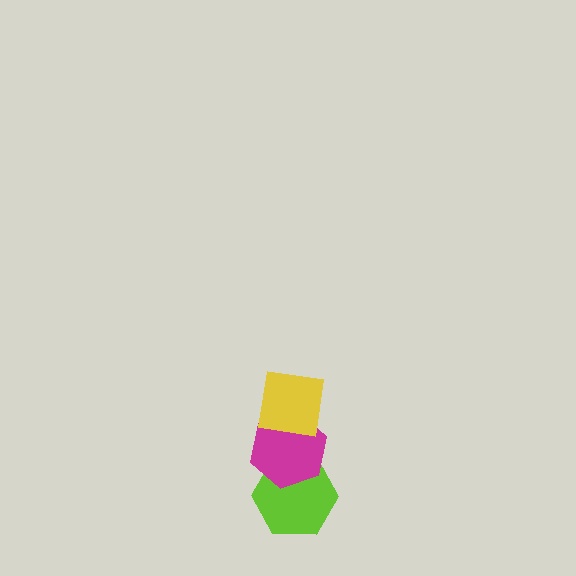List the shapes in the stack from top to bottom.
From top to bottom: the yellow square, the magenta hexagon, the lime hexagon.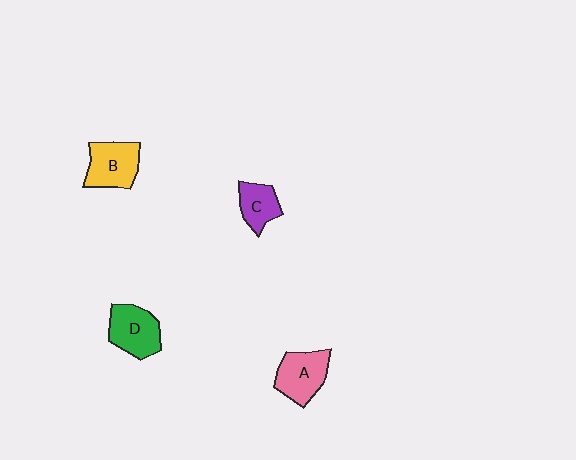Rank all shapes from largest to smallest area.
From largest to smallest: B (yellow), D (green), A (pink), C (purple).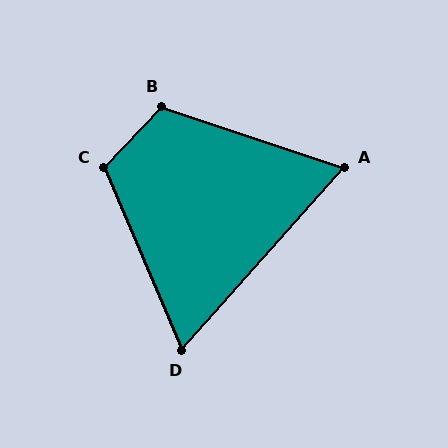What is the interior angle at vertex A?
Approximately 67 degrees (acute).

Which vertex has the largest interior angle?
B, at approximately 115 degrees.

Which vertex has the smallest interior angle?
D, at approximately 65 degrees.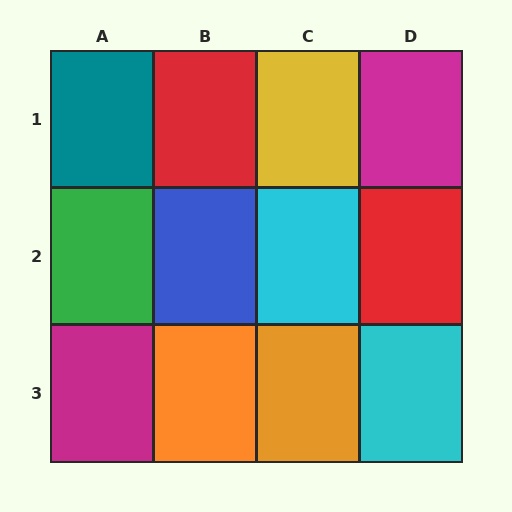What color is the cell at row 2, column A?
Green.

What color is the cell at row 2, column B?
Blue.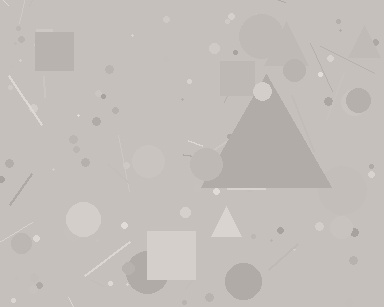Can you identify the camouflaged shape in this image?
The camouflaged shape is a triangle.